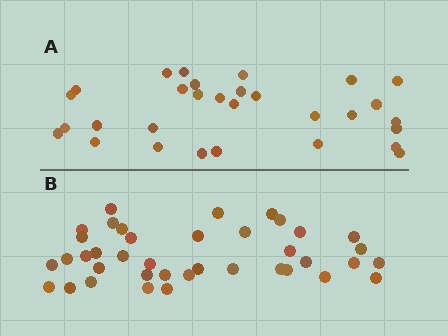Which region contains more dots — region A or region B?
Region B (the bottom region) has more dots.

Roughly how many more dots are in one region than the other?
Region B has roughly 8 or so more dots than region A.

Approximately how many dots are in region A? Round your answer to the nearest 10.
About 30 dots.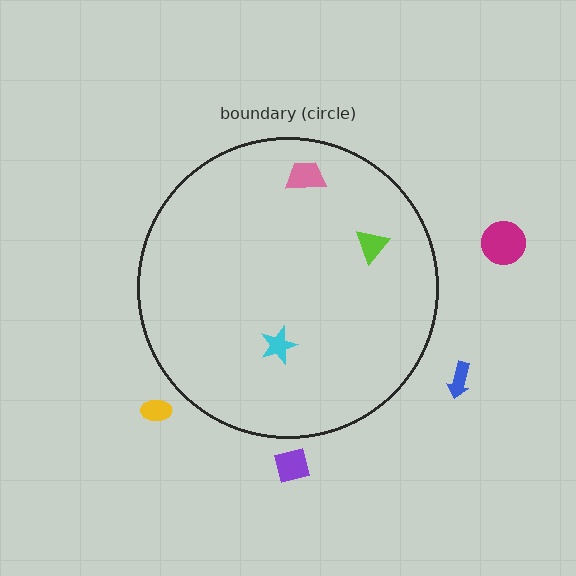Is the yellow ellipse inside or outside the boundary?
Outside.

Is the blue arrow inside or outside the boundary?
Outside.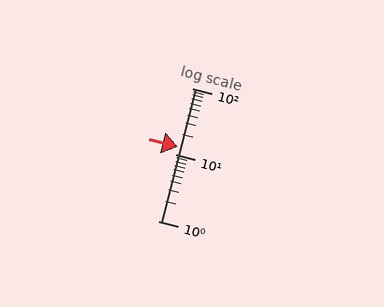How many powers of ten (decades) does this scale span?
The scale spans 2 decades, from 1 to 100.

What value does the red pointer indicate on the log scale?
The pointer indicates approximately 13.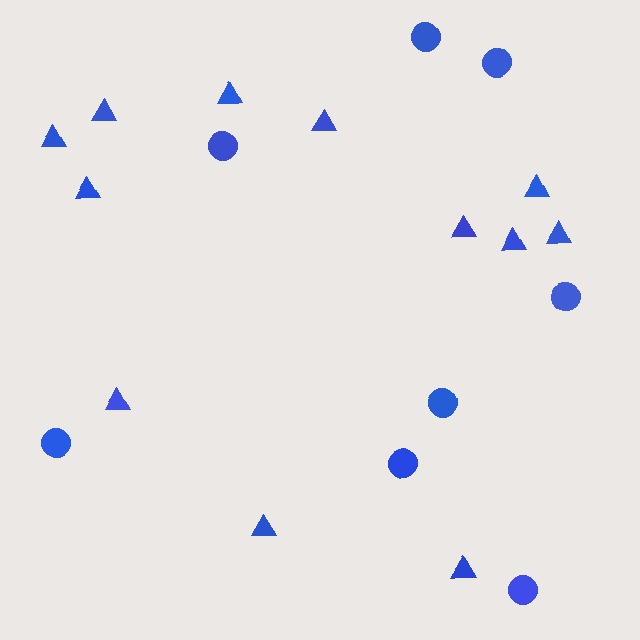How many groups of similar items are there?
There are 2 groups: one group of triangles (12) and one group of circles (8).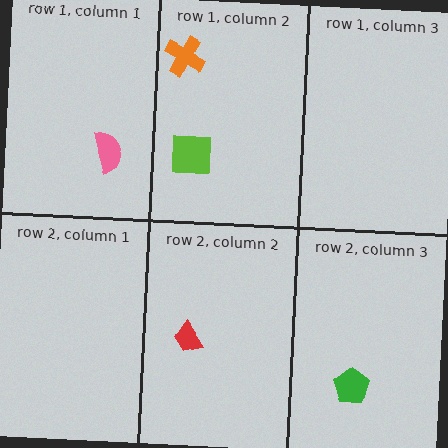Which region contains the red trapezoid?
The row 2, column 2 region.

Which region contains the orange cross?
The row 1, column 2 region.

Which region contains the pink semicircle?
The row 1, column 1 region.